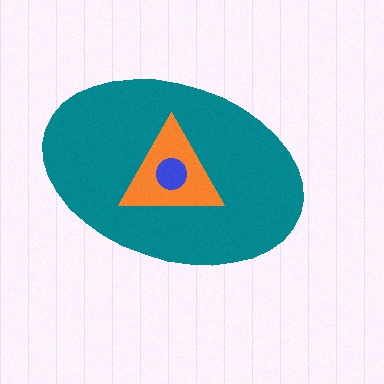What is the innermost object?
The blue circle.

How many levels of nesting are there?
3.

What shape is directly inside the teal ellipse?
The orange triangle.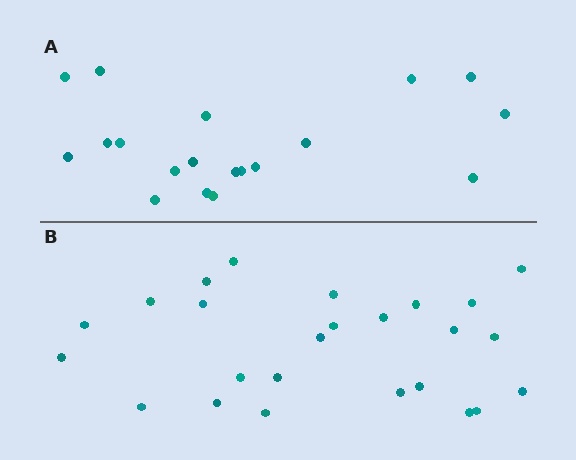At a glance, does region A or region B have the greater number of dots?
Region B (the bottom region) has more dots.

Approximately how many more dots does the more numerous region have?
Region B has about 6 more dots than region A.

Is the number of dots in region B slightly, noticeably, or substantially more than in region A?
Region B has noticeably more, but not dramatically so. The ratio is roughly 1.3 to 1.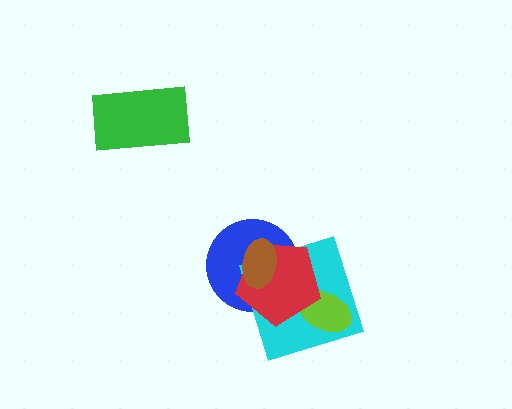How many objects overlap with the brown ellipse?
3 objects overlap with the brown ellipse.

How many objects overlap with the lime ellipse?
2 objects overlap with the lime ellipse.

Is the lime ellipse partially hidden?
Yes, it is partially covered by another shape.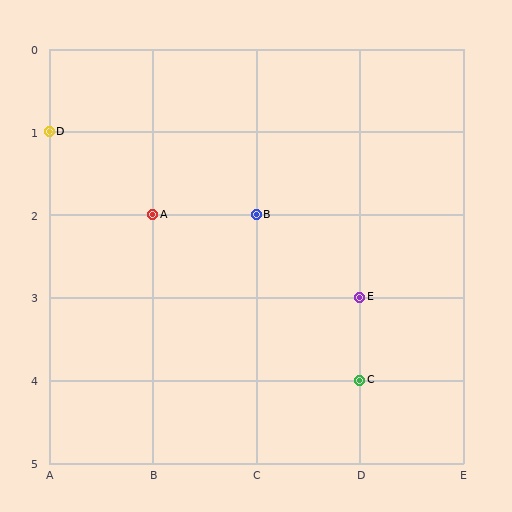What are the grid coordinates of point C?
Point C is at grid coordinates (D, 4).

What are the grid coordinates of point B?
Point B is at grid coordinates (C, 2).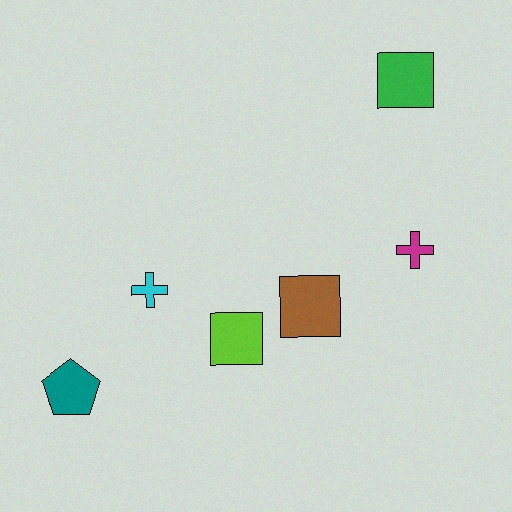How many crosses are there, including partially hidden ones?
There are 2 crosses.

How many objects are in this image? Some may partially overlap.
There are 6 objects.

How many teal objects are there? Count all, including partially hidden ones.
There is 1 teal object.